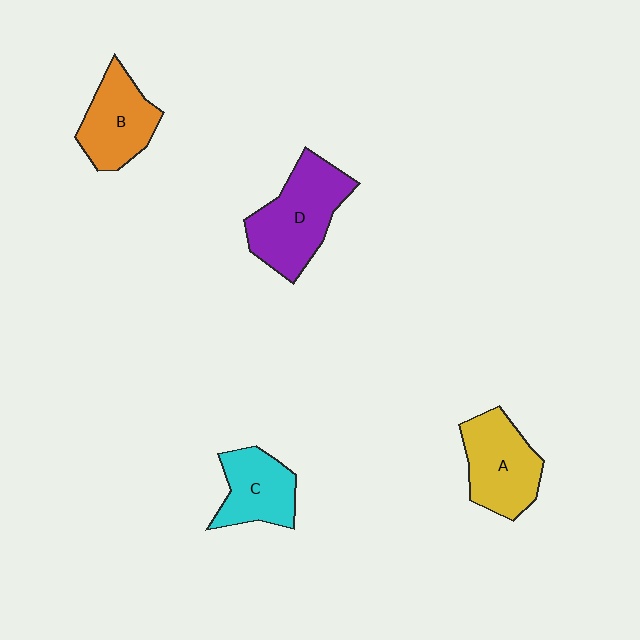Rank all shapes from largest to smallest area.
From largest to smallest: D (purple), A (yellow), B (orange), C (cyan).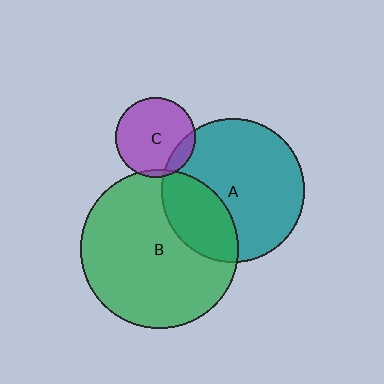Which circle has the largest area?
Circle B (green).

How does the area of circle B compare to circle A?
Approximately 1.2 times.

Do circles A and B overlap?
Yes.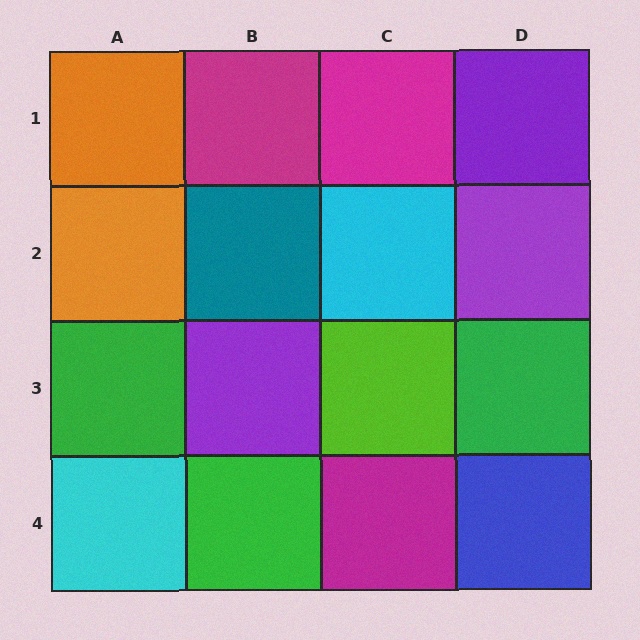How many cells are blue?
1 cell is blue.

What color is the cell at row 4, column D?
Blue.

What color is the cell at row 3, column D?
Green.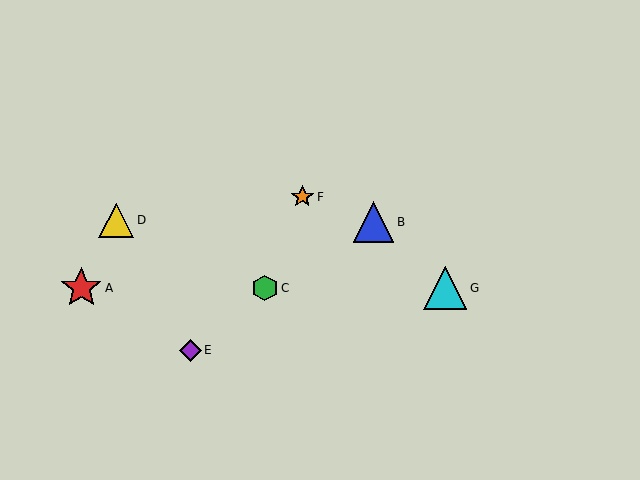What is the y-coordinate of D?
Object D is at y≈220.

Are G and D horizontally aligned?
No, G is at y≈288 and D is at y≈220.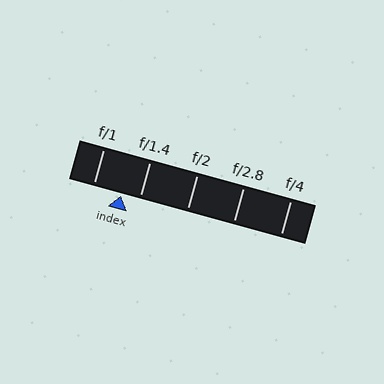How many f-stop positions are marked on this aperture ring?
There are 5 f-stop positions marked.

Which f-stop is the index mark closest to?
The index mark is closest to f/1.4.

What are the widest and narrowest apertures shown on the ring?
The widest aperture shown is f/1 and the narrowest is f/4.